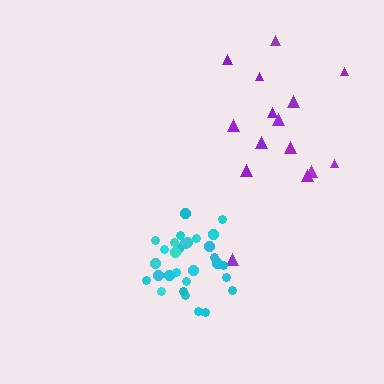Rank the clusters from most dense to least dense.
cyan, purple.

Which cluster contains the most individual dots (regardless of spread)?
Cyan (30).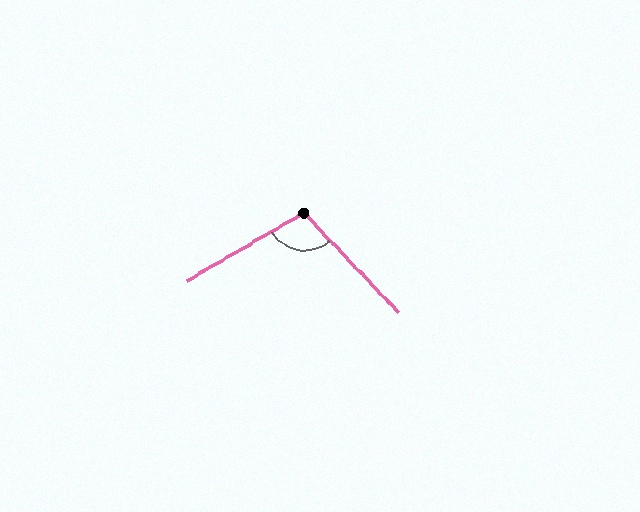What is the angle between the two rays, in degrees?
Approximately 104 degrees.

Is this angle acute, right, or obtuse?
It is obtuse.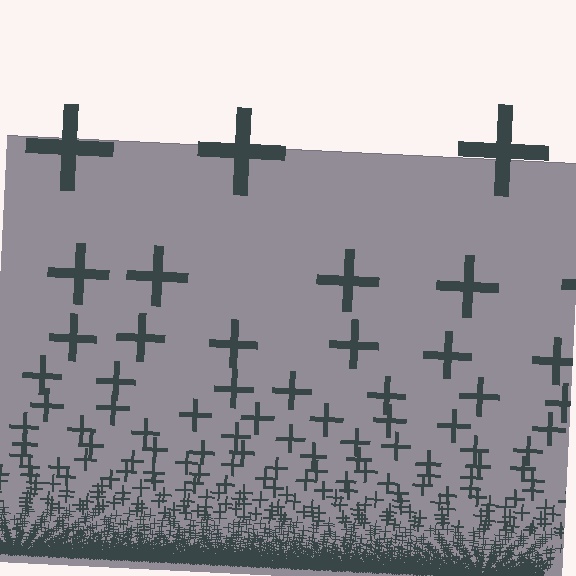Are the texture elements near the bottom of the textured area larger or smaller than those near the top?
Smaller. The gradient is inverted — elements near the bottom are smaller and denser.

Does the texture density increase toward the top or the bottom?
Density increases toward the bottom.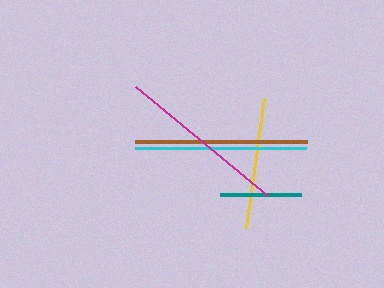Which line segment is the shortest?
The teal line is the shortest at approximately 81 pixels.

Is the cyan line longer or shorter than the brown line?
The cyan line is longer than the brown line.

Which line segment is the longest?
The cyan line is the longest at approximately 172 pixels.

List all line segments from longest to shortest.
From longest to shortest: cyan, brown, magenta, yellow, teal.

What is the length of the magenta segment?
The magenta segment is approximately 171 pixels long.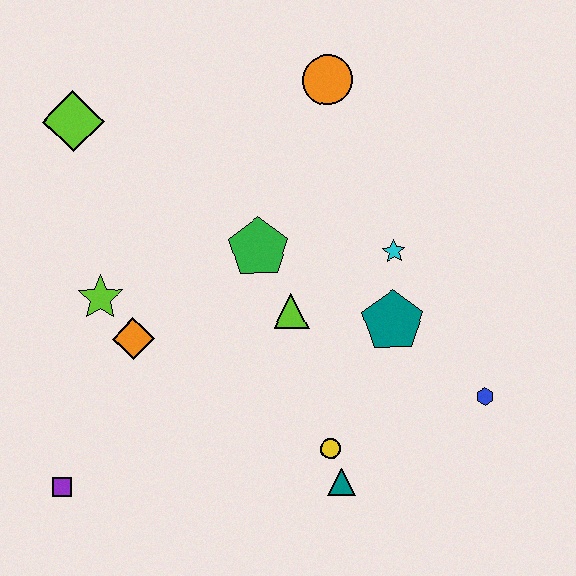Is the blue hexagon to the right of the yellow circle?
Yes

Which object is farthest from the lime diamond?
The blue hexagon is farthest from the lime diamond.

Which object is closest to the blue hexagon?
The teal pentagon is closest to the blue hexagon.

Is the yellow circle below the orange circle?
Yes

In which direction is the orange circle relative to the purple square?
The orange circle is above the purple square.